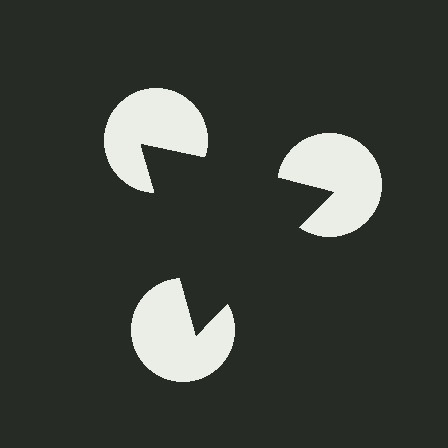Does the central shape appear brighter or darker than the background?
It typically appears slightly darker than the background, even though no actual brightness change is drawn.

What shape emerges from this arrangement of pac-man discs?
An illusory triangle — its edges are inferred from the aligned wedge cuts in the pac-man discs, not physically drawn.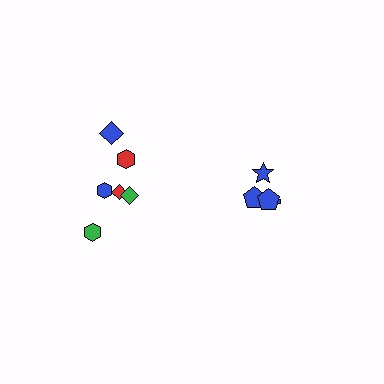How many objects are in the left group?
There are 6 objects.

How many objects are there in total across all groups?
There are 10 objects.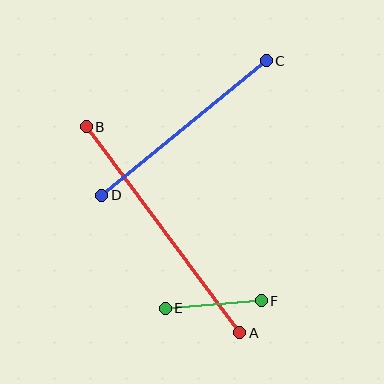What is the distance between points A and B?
The distance is approximately 257 pixels.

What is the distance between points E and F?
The distance is approximately 96 pixels.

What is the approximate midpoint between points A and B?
The midpoint is at approximately (163, 230) pixels.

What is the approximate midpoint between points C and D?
The midpoint is at approximately (184, 128) pixels.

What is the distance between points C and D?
The distance is approximately 213 pixels.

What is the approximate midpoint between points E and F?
The midpoint is at approximately (213, 304) pixels.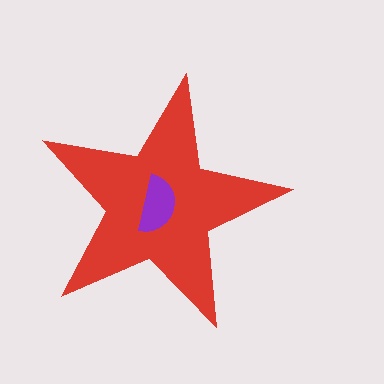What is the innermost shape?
The purple semicircle.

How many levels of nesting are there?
2.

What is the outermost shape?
The red star.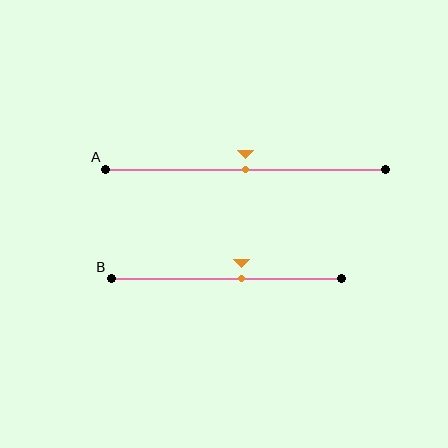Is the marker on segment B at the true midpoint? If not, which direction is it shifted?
No, the marker on segment B is shifted to the right by about 6% of the segment length.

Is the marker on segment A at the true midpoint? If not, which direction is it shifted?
Yes, the marker on segment A is at the true midpoint.